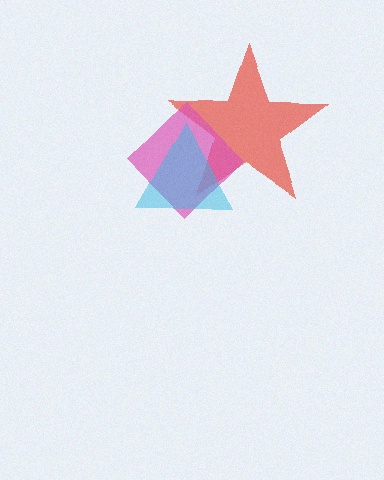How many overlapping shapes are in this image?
There are 3 overlapping shapes in the image.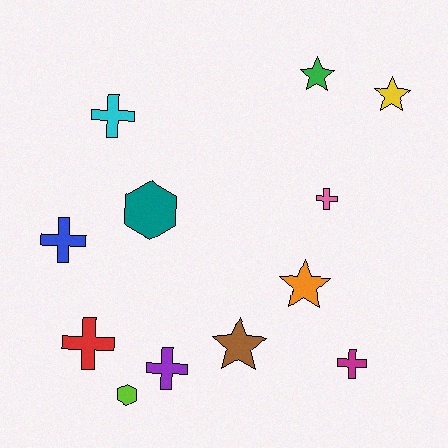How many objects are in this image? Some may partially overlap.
There are 12 objects.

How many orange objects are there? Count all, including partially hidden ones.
There is 1 orange object.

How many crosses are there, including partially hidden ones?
There are 6 crosses.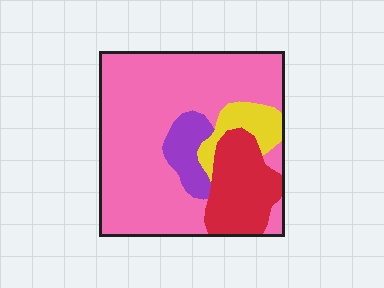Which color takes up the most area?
Pink, at roughly 65%.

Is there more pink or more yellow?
Pink.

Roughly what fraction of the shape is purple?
Purple takes up about one tenth (1/10) of the shape.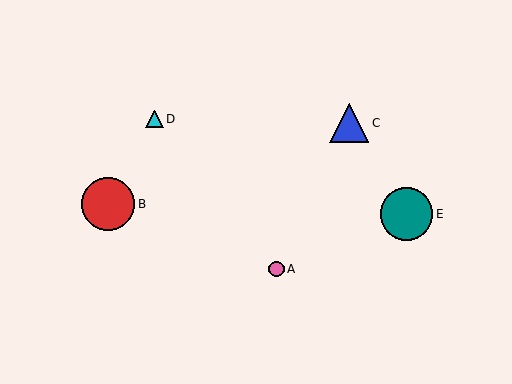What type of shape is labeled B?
Shape B is a red circle.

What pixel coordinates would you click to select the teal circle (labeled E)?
Click at (407, 214) to select the teal circle E.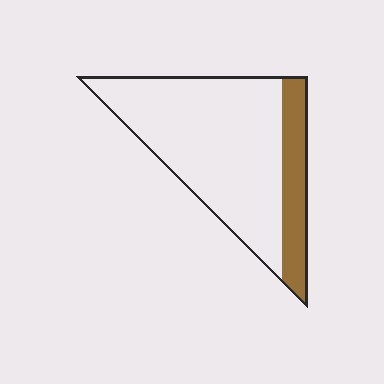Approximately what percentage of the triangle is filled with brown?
Approximately 20%.